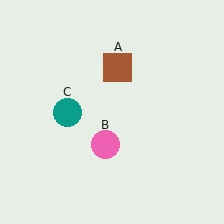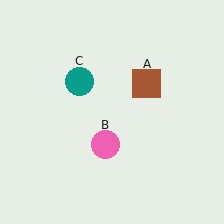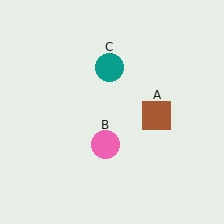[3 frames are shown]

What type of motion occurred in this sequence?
The brown square (object A), teal circle (object C) rotated clockwise around the center of the scene.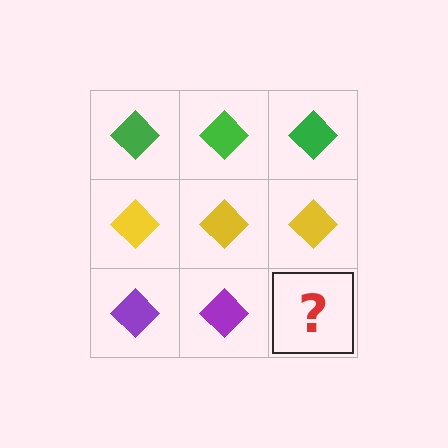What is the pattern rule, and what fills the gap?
The rule is that each row has a consistent color. The gap should be filled with a purple diamond.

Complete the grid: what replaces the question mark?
The question mark should be replaced with a purple diamond.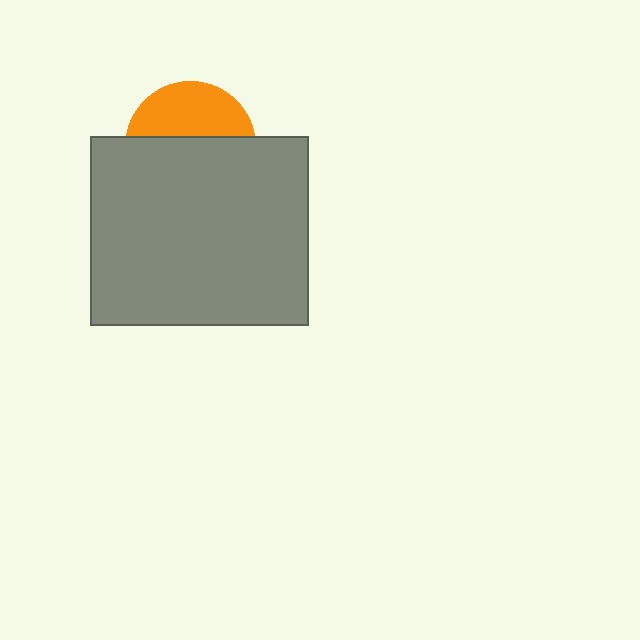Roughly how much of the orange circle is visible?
A small part of it is visible (roughly 39%).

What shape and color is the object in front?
The object in front is a gray rectangle.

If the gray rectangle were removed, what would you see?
You would see the complete orange circle.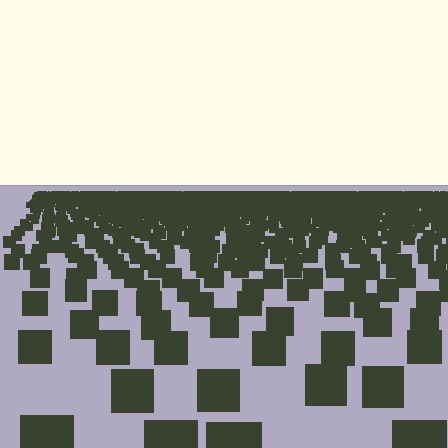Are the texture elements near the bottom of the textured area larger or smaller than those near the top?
Larger. Near the bottom, elements are closer to the viewer and appear at a bigger on-screen size.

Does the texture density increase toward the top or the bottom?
Density increases toward the top.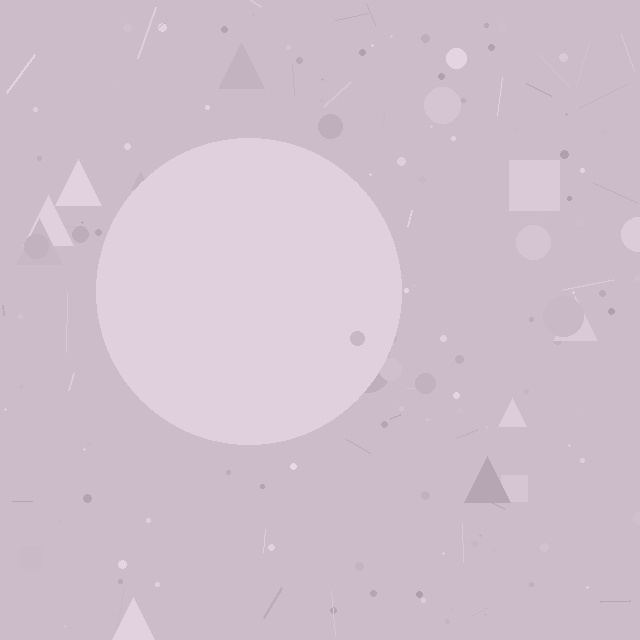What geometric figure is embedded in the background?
A circle is embedded in the background.